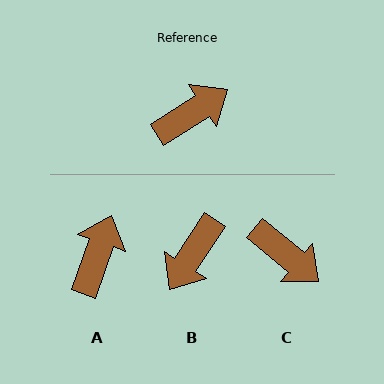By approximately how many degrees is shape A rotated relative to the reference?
Approximately 37 degrees counter-clockwise.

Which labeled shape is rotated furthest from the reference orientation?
B, about 156 degrees away.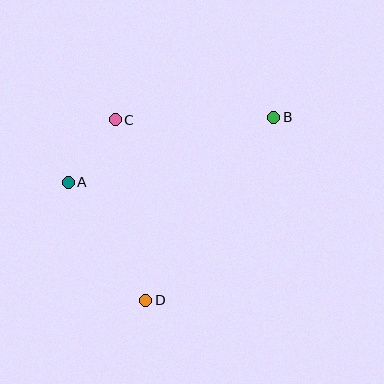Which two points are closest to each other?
Points A and C are closest to each other.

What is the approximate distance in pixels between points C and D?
The distance between C and D is approximately 183 pixels.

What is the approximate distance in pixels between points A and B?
The distance between A and B is approximately 215 pixels.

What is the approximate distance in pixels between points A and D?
The distance between A and D is approximately 141 pixels.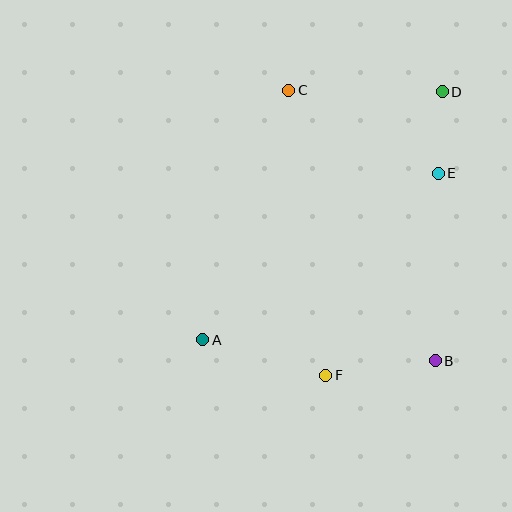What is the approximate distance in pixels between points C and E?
The distance between C and E is approximately 171 pixels.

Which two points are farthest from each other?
Points A and D are farthest from each other.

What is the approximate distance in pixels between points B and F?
The distance between B and F is approximately 110 pixels.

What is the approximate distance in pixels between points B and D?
The distance between B and D is approximately 269 pixels.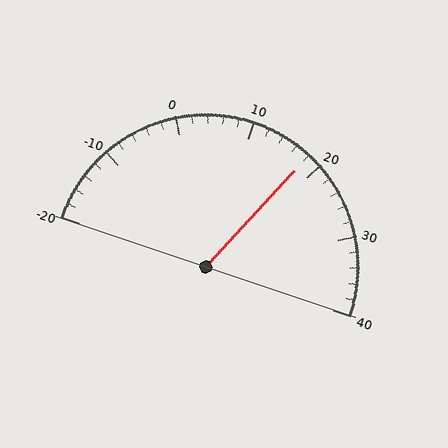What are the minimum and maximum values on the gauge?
The gauge ranges from -20 to 40.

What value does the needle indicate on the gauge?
The needle indicates approximately 18.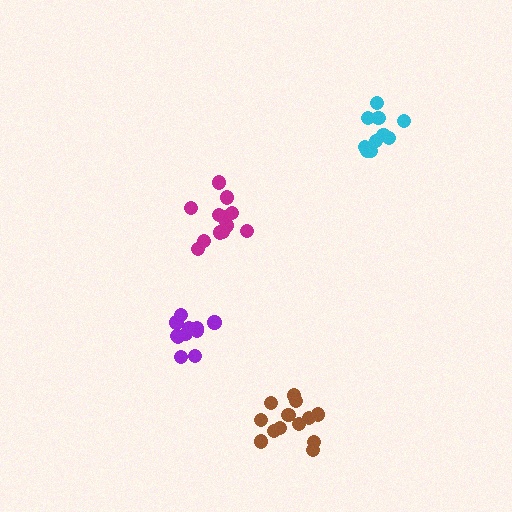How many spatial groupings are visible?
There are 4 spatial groupings.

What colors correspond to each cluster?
The clusters are colored: brown, cyan, magenta, purple.